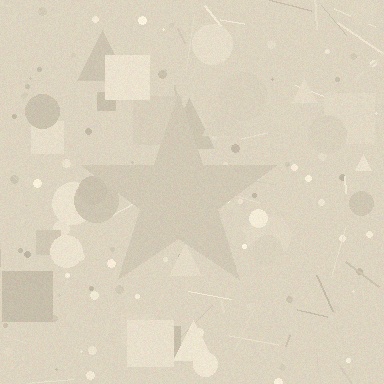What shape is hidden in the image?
A star is hidden in the image.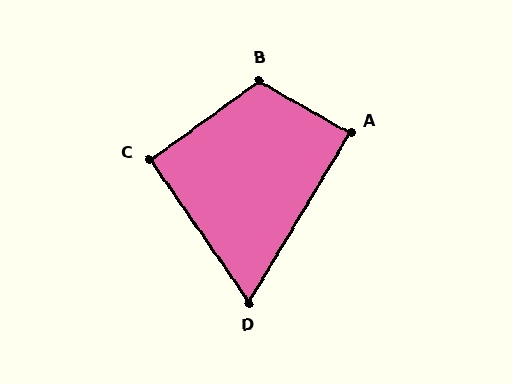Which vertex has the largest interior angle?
B, at approximately 114 degrees.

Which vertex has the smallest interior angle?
D, at approximately 66 degrees.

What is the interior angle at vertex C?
Approximately 91 degrees (approximately right).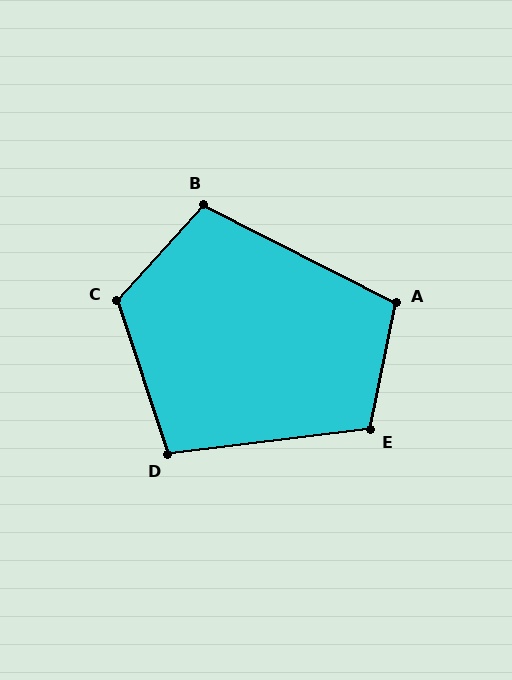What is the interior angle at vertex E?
Approximately 109 degrees (obtuse).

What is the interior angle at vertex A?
Approximately 105 degrees (obtuse).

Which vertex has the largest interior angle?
C, at approximately 119 degrees.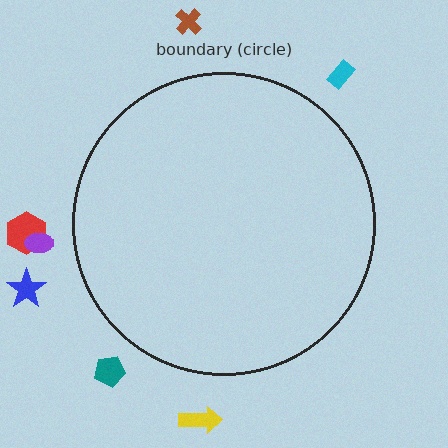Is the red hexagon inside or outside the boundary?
Outside.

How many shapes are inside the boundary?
0 inside, 7 outside.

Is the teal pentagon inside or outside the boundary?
Outside.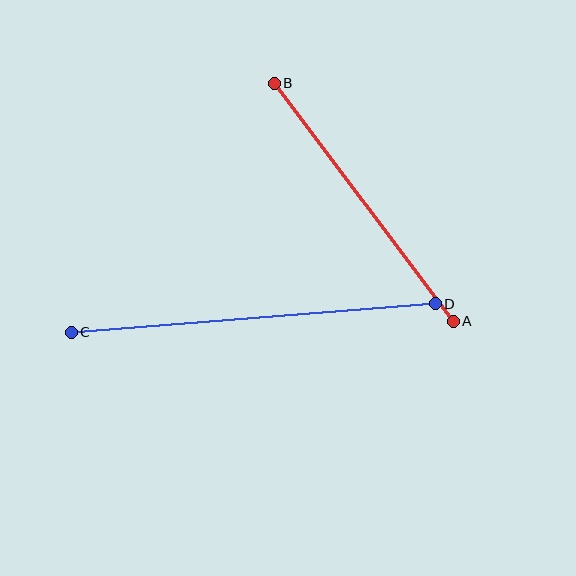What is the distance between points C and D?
The distance is approximately 365 pixels.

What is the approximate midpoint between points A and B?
The midpoint is at approximately (364, 202) pixels.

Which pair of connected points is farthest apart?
Points C and D are farthest apart.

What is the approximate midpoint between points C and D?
The midpoint is at approximately (253, 318) pixels.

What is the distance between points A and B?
The distance is approximately 298 pixels.